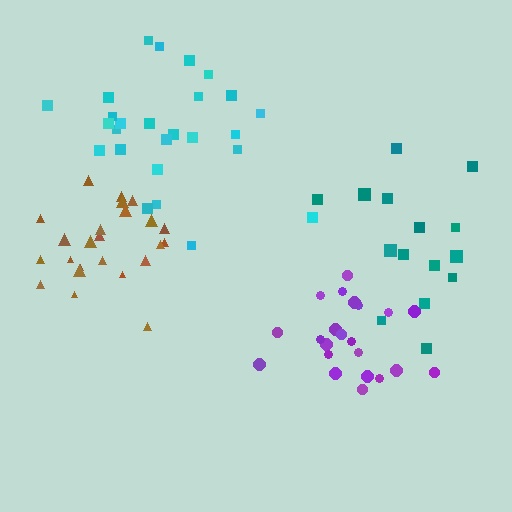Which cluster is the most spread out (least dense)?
Teal.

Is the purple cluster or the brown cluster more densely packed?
Brown.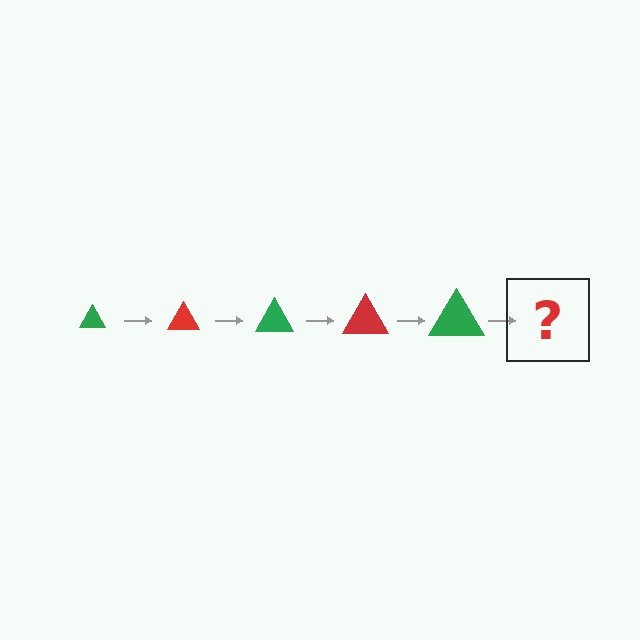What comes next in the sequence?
The next element should be a red triangle, larger than the previous one.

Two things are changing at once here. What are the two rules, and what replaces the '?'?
The two rules are that the triangle grows larger each step and the color cycles through green and red. The '?' should be a red triangle, larger than the previous one.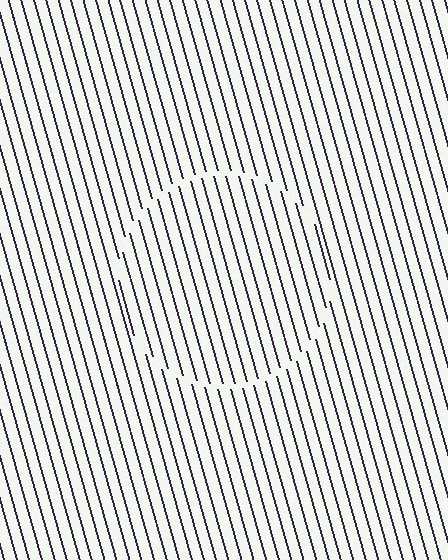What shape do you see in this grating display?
An illusory circle. The interior of the shape contains the same grating, shifted by half a period — the contour is defined by the phase discontinuity where line-ends from the inner and outer gratings abut.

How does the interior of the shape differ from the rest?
The interior of the shape contains the same grating, shifted by half a period — the contour is defined by the phase discontinuity where line-ends from the inner and outer gratings abut.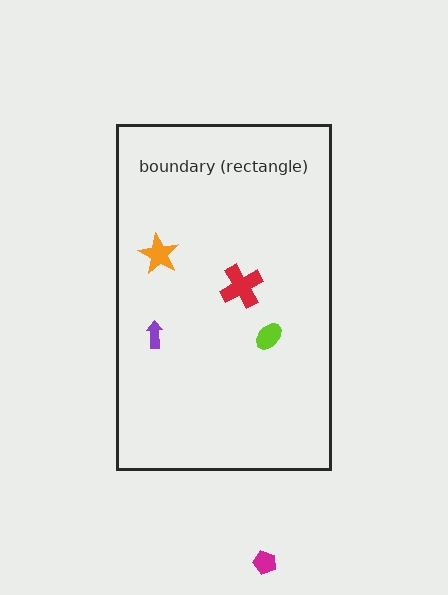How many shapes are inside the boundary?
4 inside, 1 outside.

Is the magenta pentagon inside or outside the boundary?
Outside.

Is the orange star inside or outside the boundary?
Inside.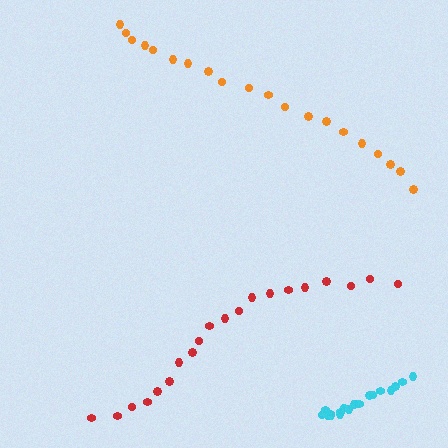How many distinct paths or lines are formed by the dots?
There are 3 distinct paths.